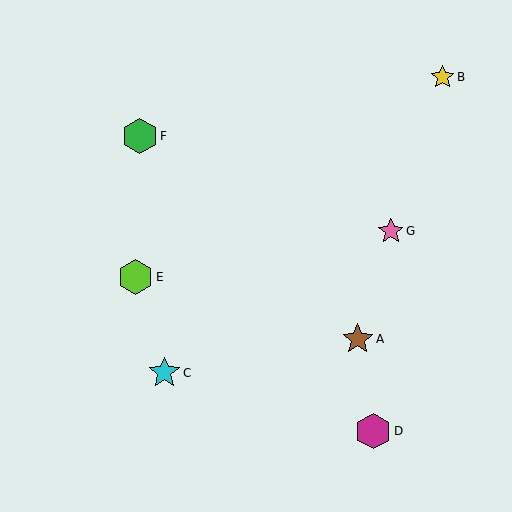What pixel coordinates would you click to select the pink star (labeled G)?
Click at (391, 231) to select the pink star G.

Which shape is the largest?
The green hexagon (labeled F) is the largest.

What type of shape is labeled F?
Shape F is a green hexagon.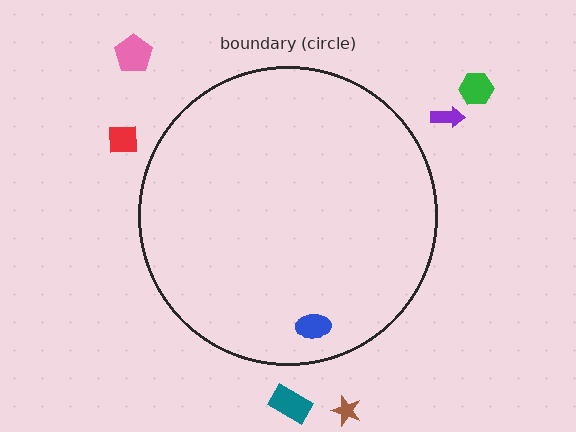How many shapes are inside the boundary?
1 inside, 6 outside.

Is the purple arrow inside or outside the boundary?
Outside.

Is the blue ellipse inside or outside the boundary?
Inside.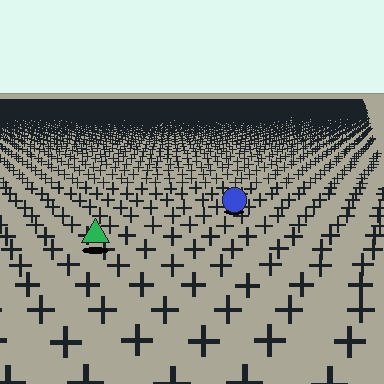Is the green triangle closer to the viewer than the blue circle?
Yes. The green triangle is closer — you can tell from the texture gradient: the ground texture is coarser near it.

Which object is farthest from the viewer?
The blue circle is farthest from the viewer. It appears smaller and the ground texture around it is denser.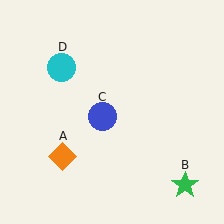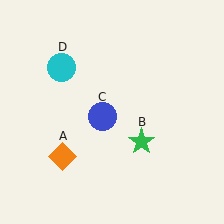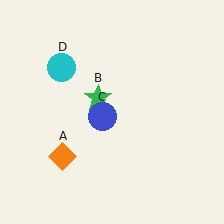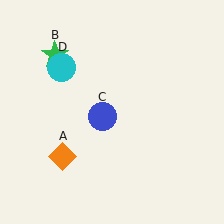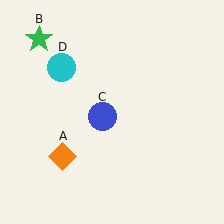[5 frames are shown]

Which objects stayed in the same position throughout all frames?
Orange diamond (object A) and blue circle (object C) and cyan circle (object D) remained stationary.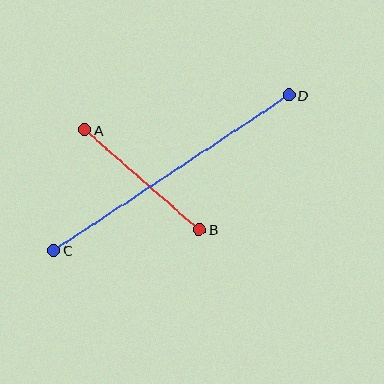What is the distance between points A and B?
The distance is approximately 152 pixels.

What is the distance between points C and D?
The distance is approximately 282 pixels.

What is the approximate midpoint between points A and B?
The midpoint is at approximately (142, 180) pixels.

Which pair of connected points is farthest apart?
Points C and D are farthest apart.